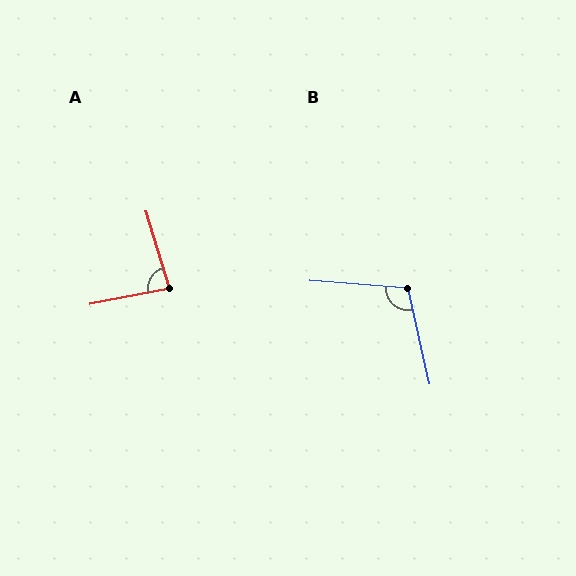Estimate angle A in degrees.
Approximately 84 degrees.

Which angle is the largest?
B, at approximately 107 degrees.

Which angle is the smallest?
A, at approximately 84 degrees.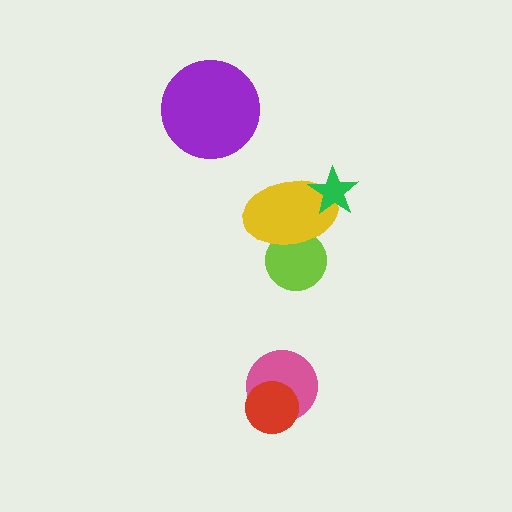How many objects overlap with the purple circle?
0 objects overlap with the purple circle.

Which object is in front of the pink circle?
The red circle is in front of the pink circle.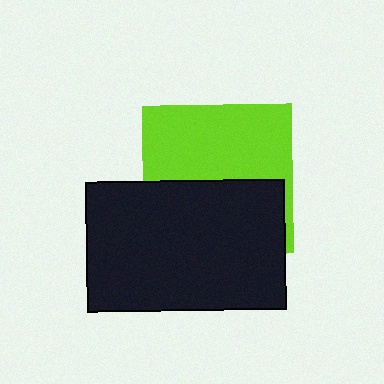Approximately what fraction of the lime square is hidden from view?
Roughly 48% of the lime square is hidden behind the black rectangle.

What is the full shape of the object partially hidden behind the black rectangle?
The partially hidden object is a lime square.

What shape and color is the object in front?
The object in front is a black rectangle.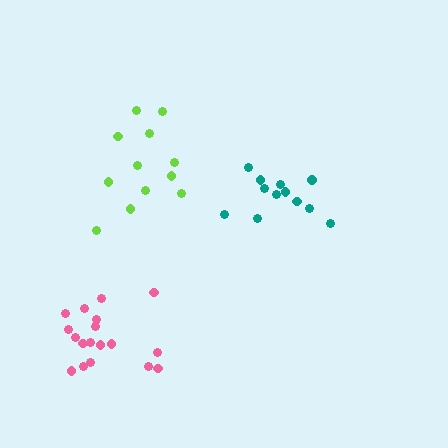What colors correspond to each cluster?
The clusters are colored: pink, teal, lime.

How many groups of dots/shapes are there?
There are 3 groups.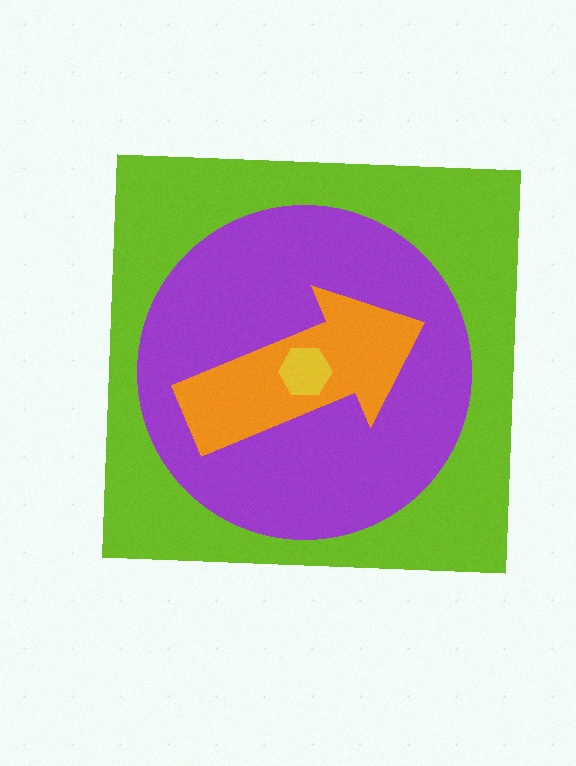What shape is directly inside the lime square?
The purple circle.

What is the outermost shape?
The lime square.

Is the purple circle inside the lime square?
Yes.